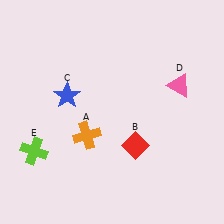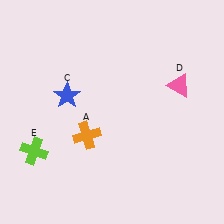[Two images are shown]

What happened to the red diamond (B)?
The red diamond (B) was removed in Image 2. It was in the bottom-right area of Image 1.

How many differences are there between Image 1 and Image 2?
There is 1 difference between the two images.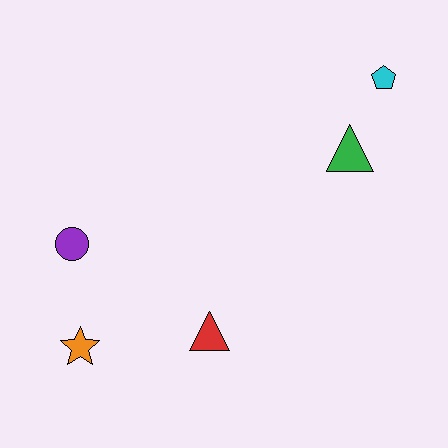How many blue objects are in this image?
There are no blue objects.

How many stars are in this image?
There is 1 star.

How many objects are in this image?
There are 5 objects.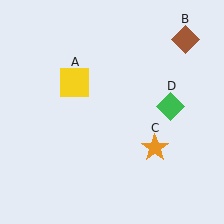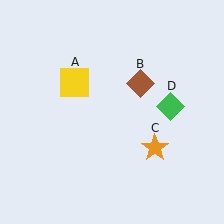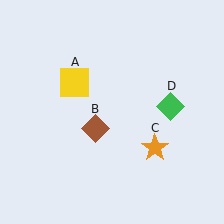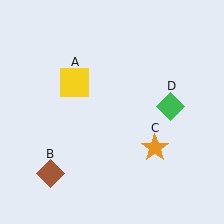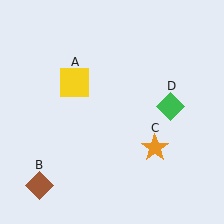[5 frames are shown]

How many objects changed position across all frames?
1 object changed position: brown diamond (object B).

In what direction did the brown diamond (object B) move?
The brown diamond (object B) moved down and to the left.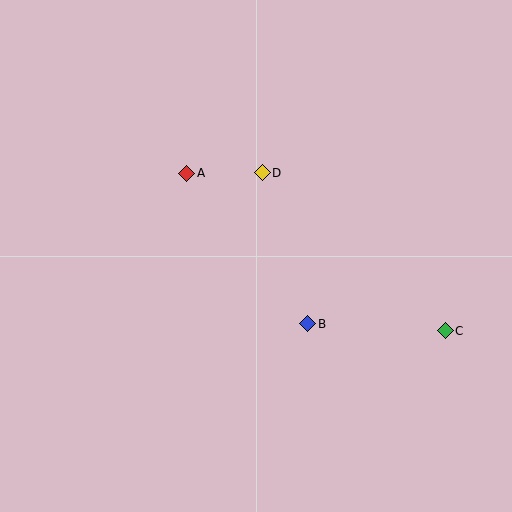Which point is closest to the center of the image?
Point D at (262, 173) is closest to the center.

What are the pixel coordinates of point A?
Point A is at (187, 173).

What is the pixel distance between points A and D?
The distance between A and D is 76 pixels.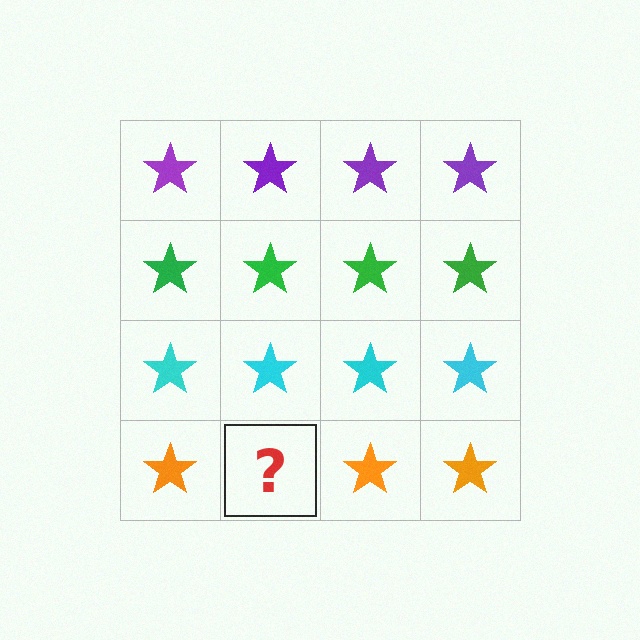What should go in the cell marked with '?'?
The missing cell should contain an orange star.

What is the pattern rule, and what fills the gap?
The rule is that each row has a consistent color. The gap should be filled with an orange star.